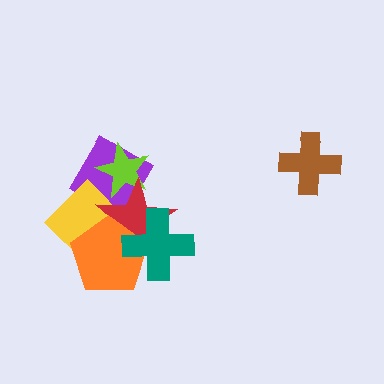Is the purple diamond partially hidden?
Yes, it is partially covered by another shape.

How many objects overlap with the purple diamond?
3 objects overlap with the purple diamond.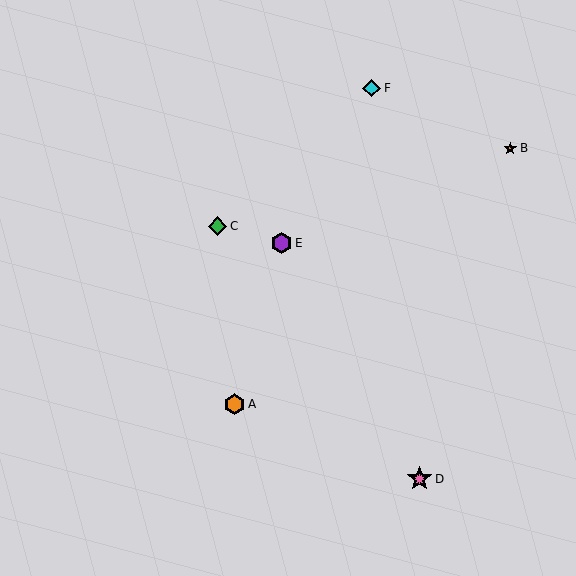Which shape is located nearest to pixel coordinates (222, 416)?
The orange hexagon (labeled A) at (234, 404) is nearest to that location.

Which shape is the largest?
The pink star (labeled D) is the largest.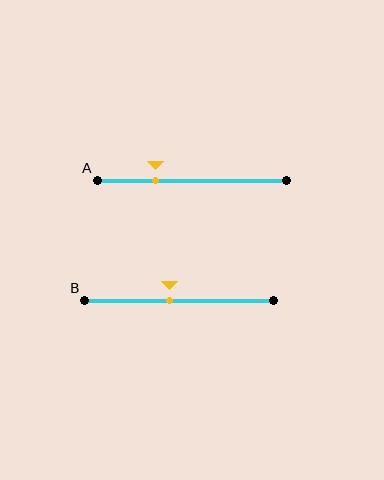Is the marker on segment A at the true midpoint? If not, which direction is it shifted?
No, the marker on segment A is shifted to the left by about 19% of the segment length.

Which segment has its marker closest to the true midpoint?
Segment B has its marker closest to the true midpoint.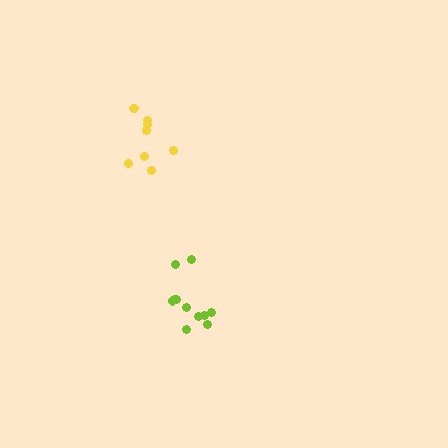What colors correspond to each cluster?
The clusters are colored: lime, yellow.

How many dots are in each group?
Group 1: 11 dots, Group 2: 8 dots (19 total).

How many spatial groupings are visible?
There are 2 spatial groupings.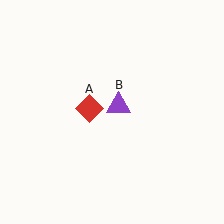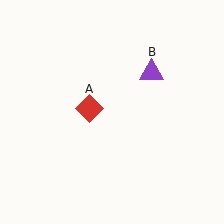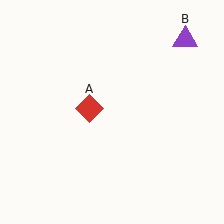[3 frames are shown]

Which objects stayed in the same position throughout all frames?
Red diamond (object A) remained stationary.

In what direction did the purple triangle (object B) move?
The purple triangle (object B) moved up and to the right.